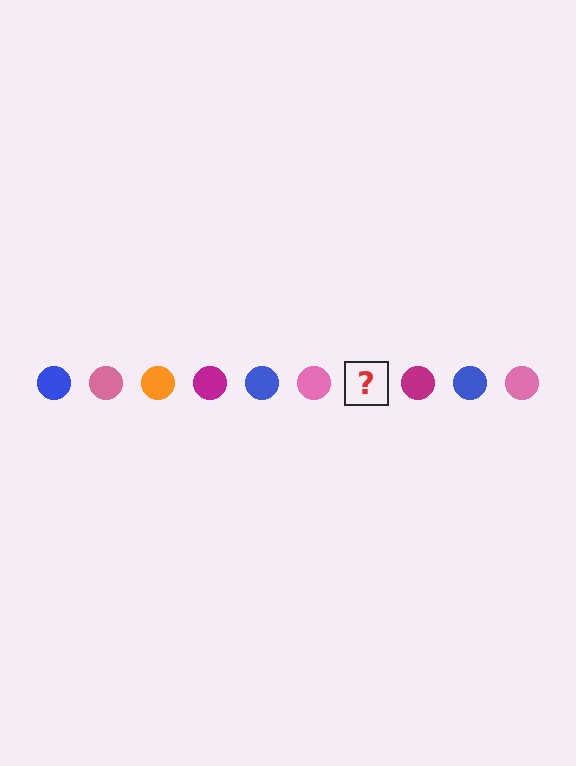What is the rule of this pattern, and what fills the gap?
The rule is that the pattern cycles through blue, pink, orange, magenta circles. The gap should be filled with an orange circle.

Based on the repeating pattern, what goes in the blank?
The blank should be an orange circle.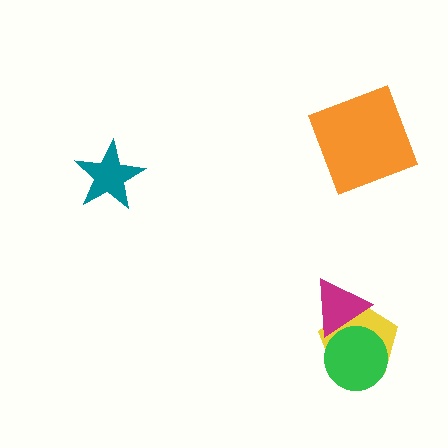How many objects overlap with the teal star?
0 objects overlap with the teal star.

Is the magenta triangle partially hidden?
Yes, it is partially covered by another shape.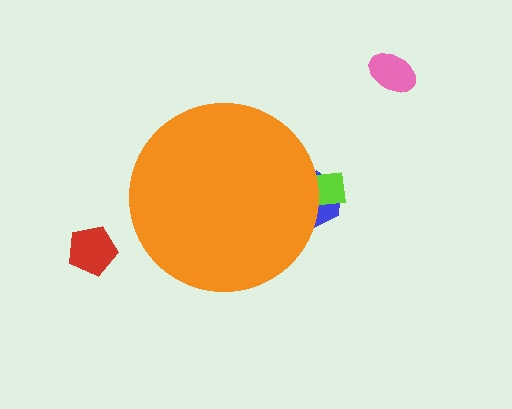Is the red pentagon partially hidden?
No, the red pentagon is fully visible.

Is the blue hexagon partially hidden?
Yes, the blue hexagon is partially hidden behind the orange circle.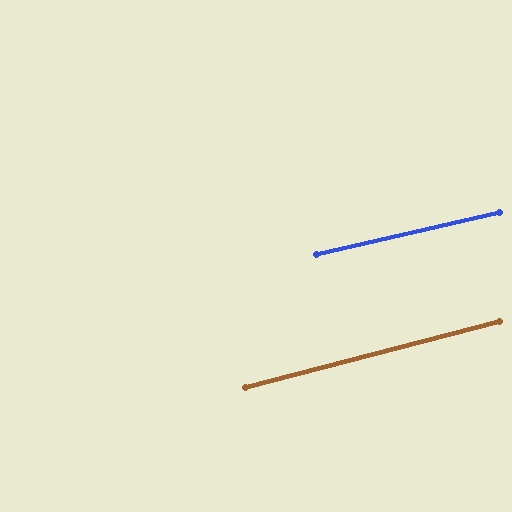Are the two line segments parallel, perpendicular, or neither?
Parallel — their directions differ by only 1.5°.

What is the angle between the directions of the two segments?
Approximately 2 degrees.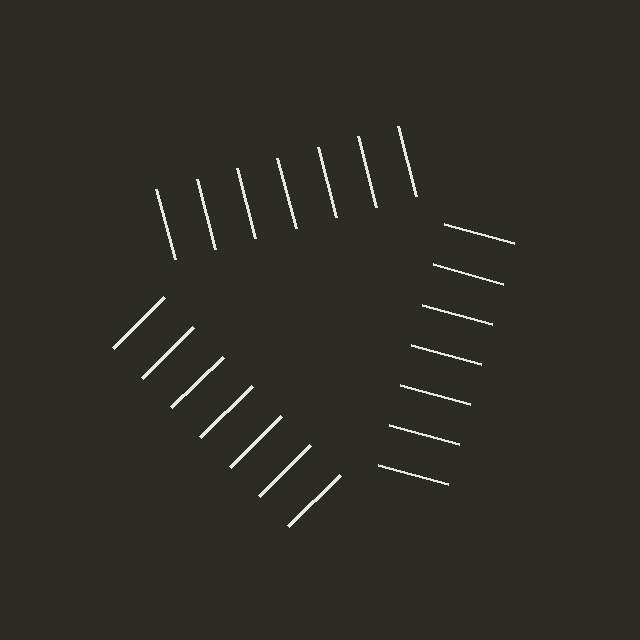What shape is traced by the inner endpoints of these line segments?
An illusory triangle — the line segments terminate on its edges but no continuous stroke is drawn.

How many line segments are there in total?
21 — 7 along each of the 3 edges.